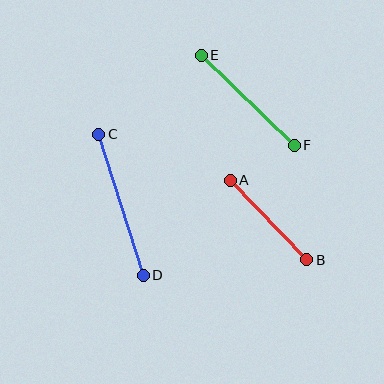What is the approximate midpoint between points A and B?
The midpoint is at approximately (269, 220) pixels.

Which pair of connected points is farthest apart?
Points C and D are farthest apart.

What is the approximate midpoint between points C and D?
The midpoint is at approximately (121, 205) pixels.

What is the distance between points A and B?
The distance is approximately 110 pixels.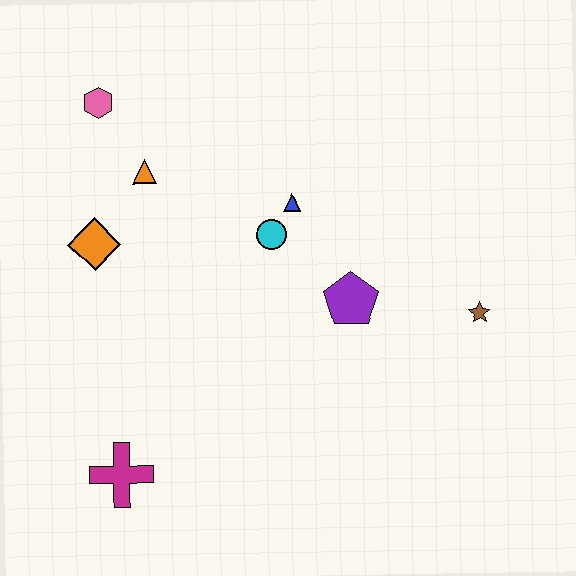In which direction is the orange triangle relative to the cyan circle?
The orange triangle is to the left of the cyan circle.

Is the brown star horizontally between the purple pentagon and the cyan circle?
No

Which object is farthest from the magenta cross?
The brown star is farthest from the magenta cross.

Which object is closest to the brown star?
The purple pentagon is closest to the brown star.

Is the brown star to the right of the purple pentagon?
Yes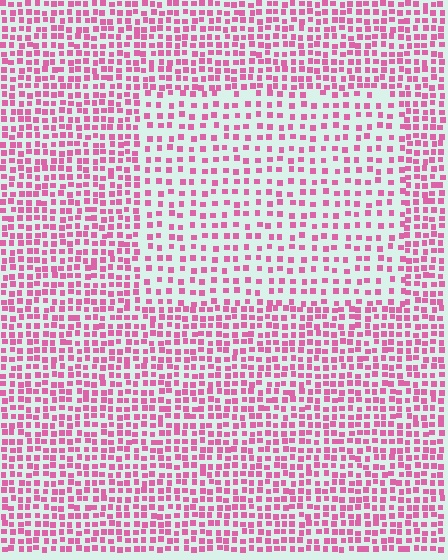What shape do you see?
I see a rectangle.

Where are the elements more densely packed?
The elements are more densely packed outside the rectangle boundary.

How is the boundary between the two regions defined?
The boundary is defined by a change in element density (approximately 1.8x ratio). All elements are the same color, size, and shape.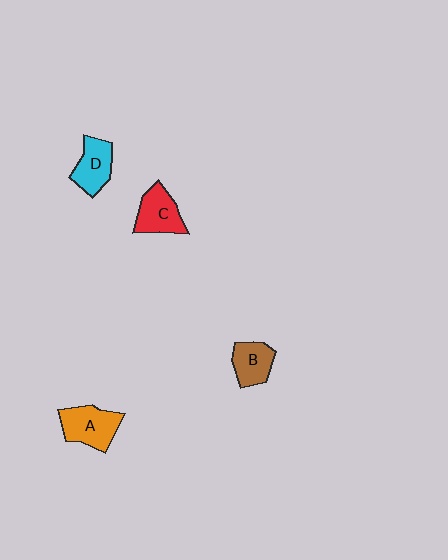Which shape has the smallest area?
Shape B (brown).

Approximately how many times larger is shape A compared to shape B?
Approximately 1.3 times.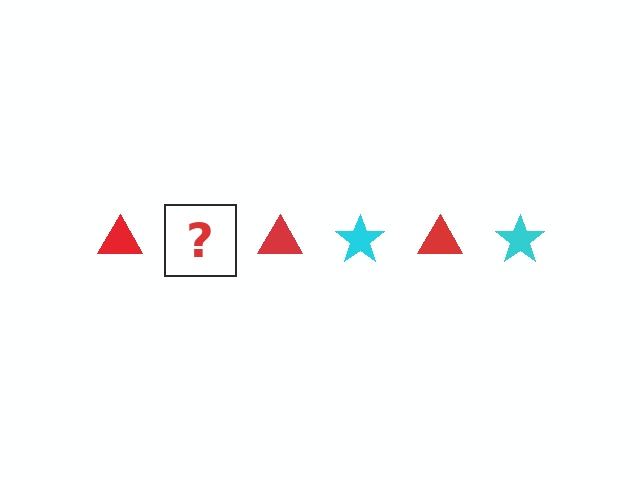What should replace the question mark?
The question mark should be replaced with a cyan star.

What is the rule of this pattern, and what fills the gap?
The rule is that the pattern alternates between red triangle and cyan star. The gap should be filled with a cyan star.